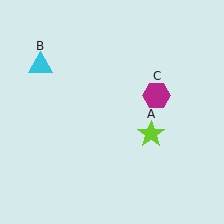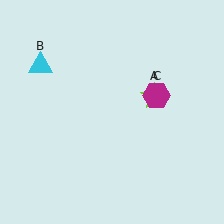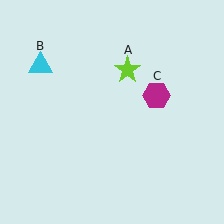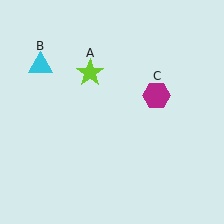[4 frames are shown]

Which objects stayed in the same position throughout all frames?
Cyan triangle (object B) and magenta hexagon (object C) remained stationary.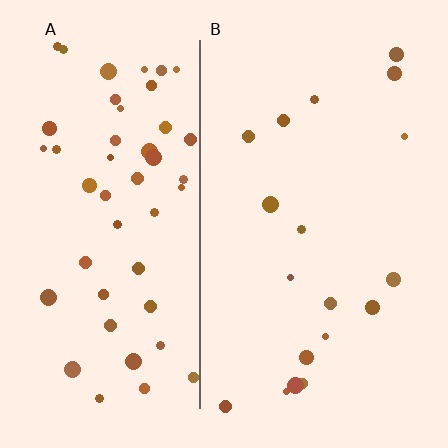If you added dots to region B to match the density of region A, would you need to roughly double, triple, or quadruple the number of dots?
Approximately triple.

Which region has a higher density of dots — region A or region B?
A (the left).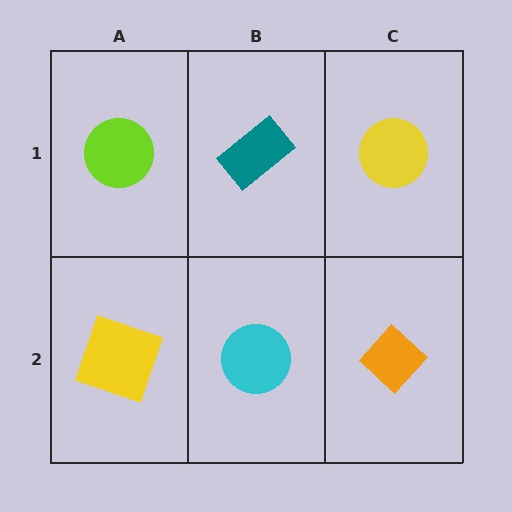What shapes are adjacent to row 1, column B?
A cyan circle (row 2, column B), a lime circle (row 1, column A), a yellow circle (row 1, column C).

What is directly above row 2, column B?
A teal rectangle.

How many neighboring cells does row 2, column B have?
3.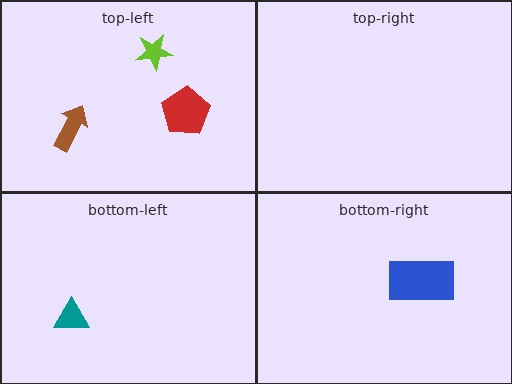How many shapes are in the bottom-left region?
1.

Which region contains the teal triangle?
The bottom-left region.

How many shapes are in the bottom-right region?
1.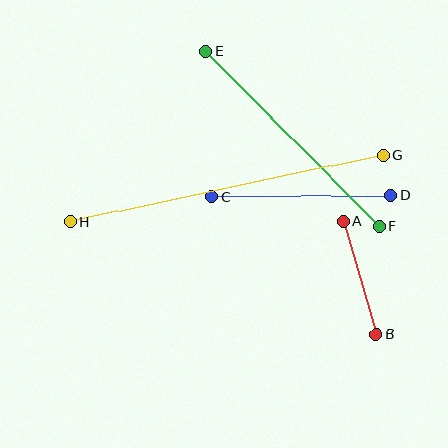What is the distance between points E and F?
The distance is approximately 246 pixels.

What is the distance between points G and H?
The distance is approximately 320 pixels.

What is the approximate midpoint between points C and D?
The midpoint is at approximately (301, 196) pixels.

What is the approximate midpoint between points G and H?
The midpoint is at approximately (227, 188) pixels.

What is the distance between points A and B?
The distance is approximately 118 pixels.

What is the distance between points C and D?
The distance is approximately 179 pixels.